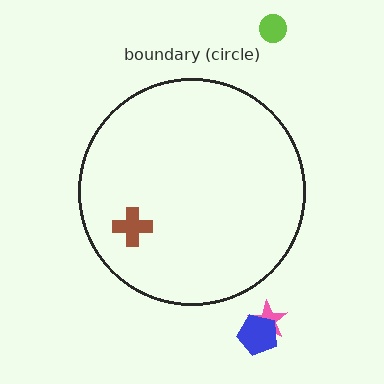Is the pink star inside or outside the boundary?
Outside.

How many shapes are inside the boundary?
1 inside, 3 outside.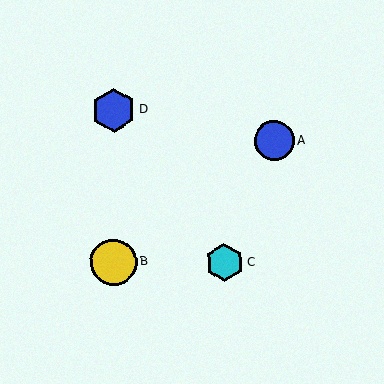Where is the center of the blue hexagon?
The center of the blue hexagon is at (114, 110).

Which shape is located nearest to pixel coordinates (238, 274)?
The cyan hexagon (labeled C) at (224, 262) is nearest to that location.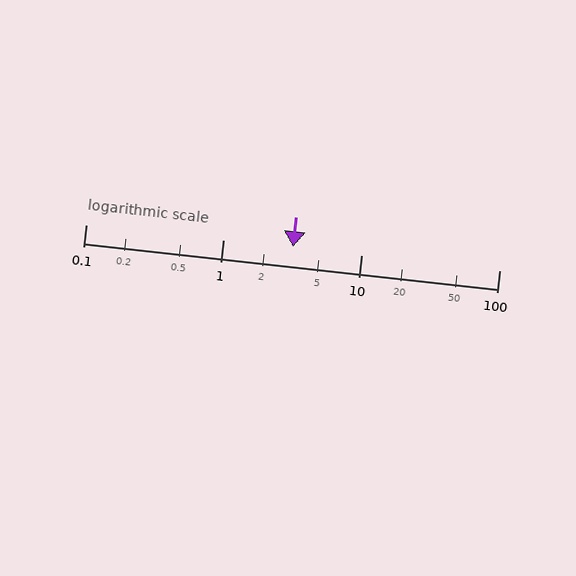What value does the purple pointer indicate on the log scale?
The pointer indicates approximately 3.2.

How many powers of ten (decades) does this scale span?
The scale spans 3 decades, from 0.1 to 100.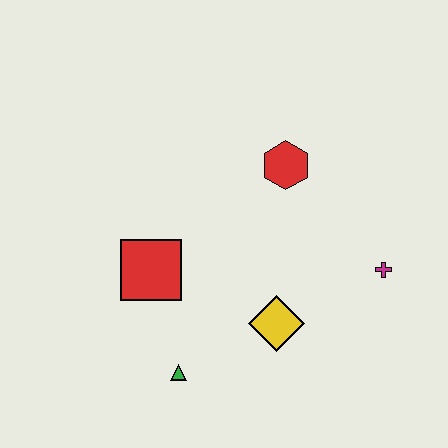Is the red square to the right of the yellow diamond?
No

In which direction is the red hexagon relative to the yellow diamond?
The red hexagon is above the yellow diamond.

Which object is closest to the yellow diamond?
The green triangle is closest to the yellow diamond.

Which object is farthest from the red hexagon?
The green triangle is farthest from the red hexagon.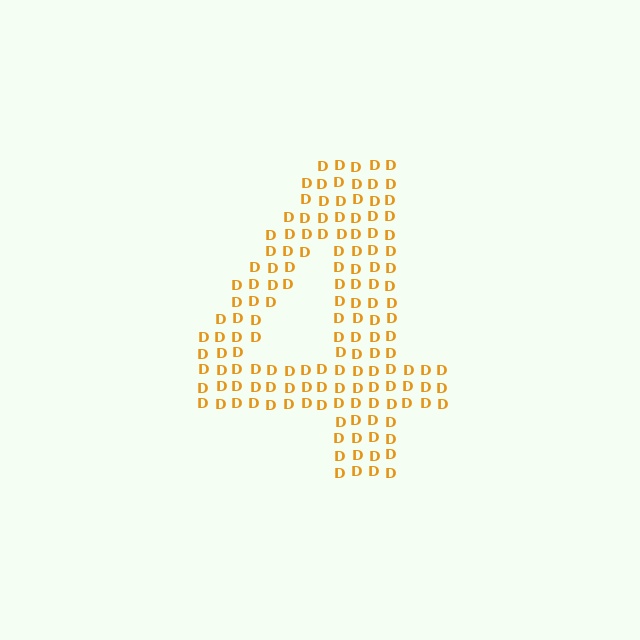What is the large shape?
The large shape is the digit 4.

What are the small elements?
The small elements are letter D's.